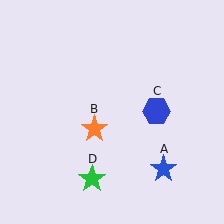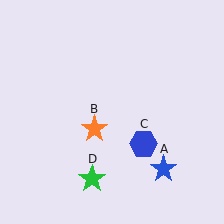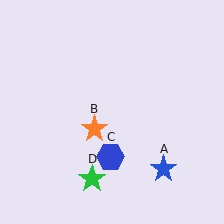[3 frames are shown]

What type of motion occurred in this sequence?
The blue hexagon (object C) rotated clockwise around the center of the scene.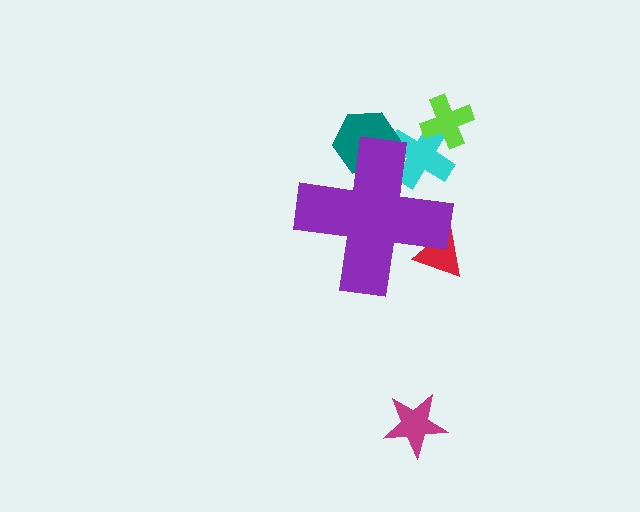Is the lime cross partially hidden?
No, the lime cross is fully visible.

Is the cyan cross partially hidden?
Yes, the cyan cross is partially hidden behind the purple cross.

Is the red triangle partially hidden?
Yes, the red triangle is partially hidden behind the purple cross.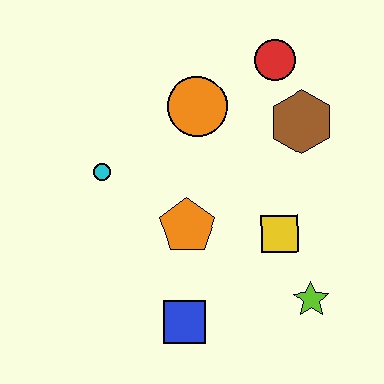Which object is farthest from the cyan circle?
The lime star is farthest from the cyan circle.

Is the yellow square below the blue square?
No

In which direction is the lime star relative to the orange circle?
The lime star is below the orange circle.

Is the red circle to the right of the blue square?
Yes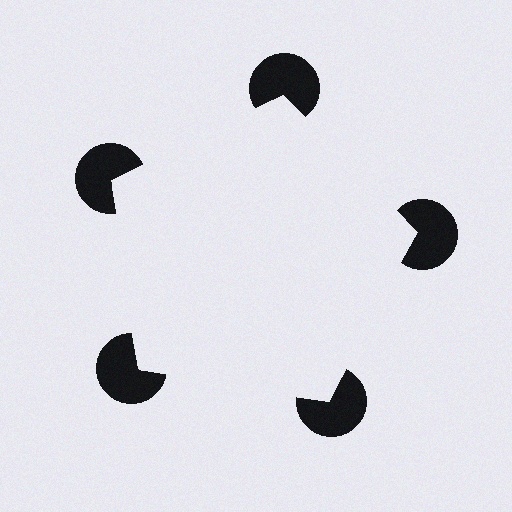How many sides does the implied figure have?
5 sides.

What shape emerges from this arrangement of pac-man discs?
An illusory pentagon — its edges are inferred from the aligned wedge cuts in the pac-man discs, not physically drawn.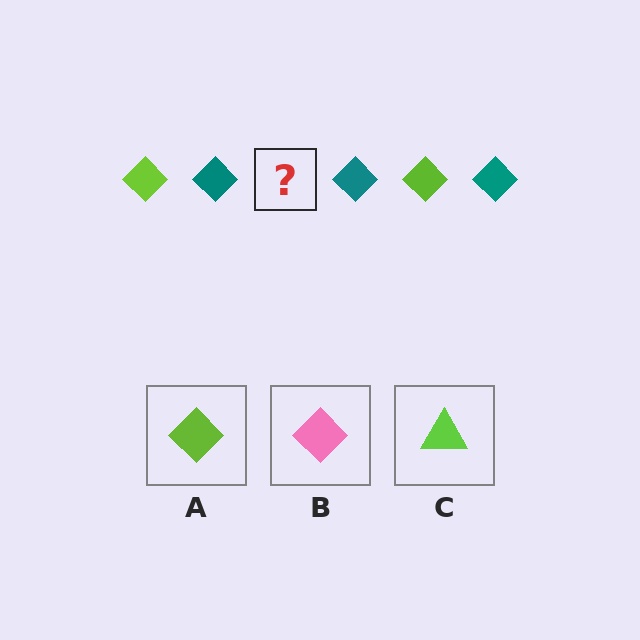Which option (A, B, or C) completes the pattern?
A.